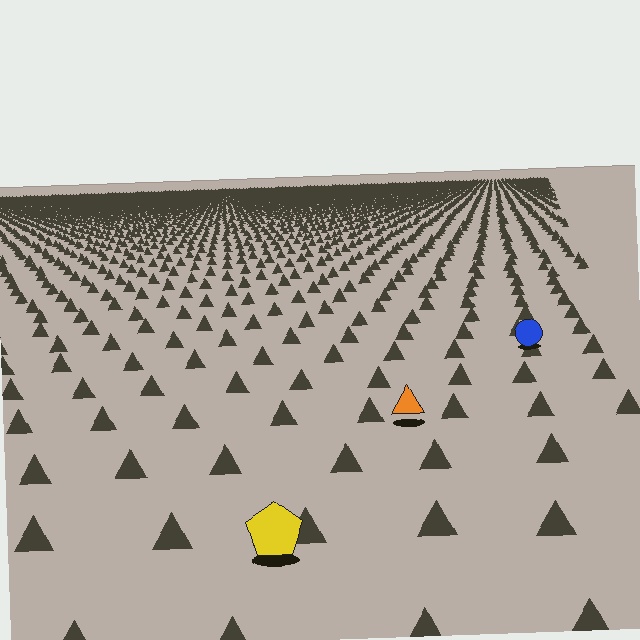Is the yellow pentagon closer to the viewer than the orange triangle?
Yes. The yellow pentagon is closer — you can tell from the texture gradient: the ground texture is coarser near it.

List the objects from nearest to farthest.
From nearest to farthest: the yellow pentagon, the orange triangle, the blue circle.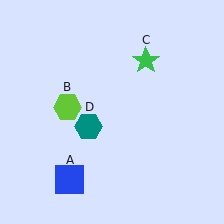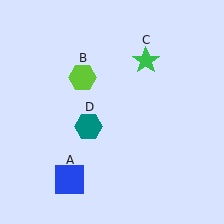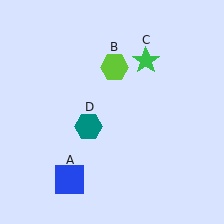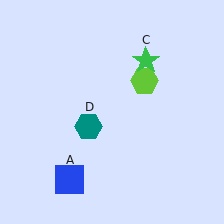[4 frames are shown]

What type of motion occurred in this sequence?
The lime hexagon (object B) rotated clockwise around the center of the scene.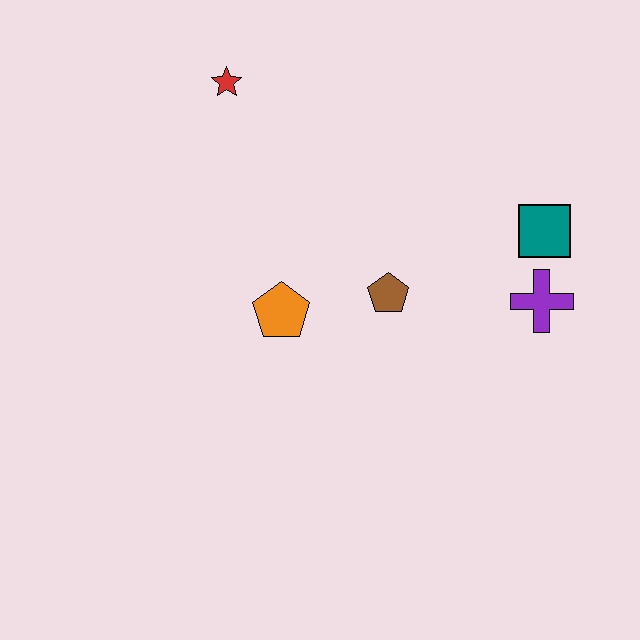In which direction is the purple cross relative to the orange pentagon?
The purple cross is to the right of the orange pentagon.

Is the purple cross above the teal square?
No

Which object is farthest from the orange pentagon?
The teal square is farthest from the orange pentagon.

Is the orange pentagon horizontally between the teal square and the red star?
Yes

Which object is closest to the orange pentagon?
The brown pentagon is closest to the orange pentagon.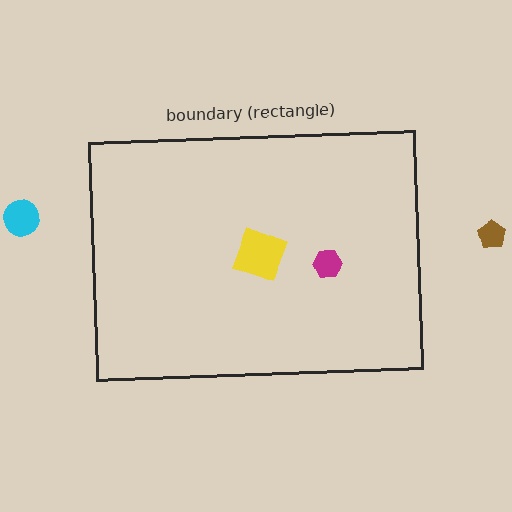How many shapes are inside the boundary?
2 inside, 2 outside.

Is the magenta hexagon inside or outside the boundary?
Inside.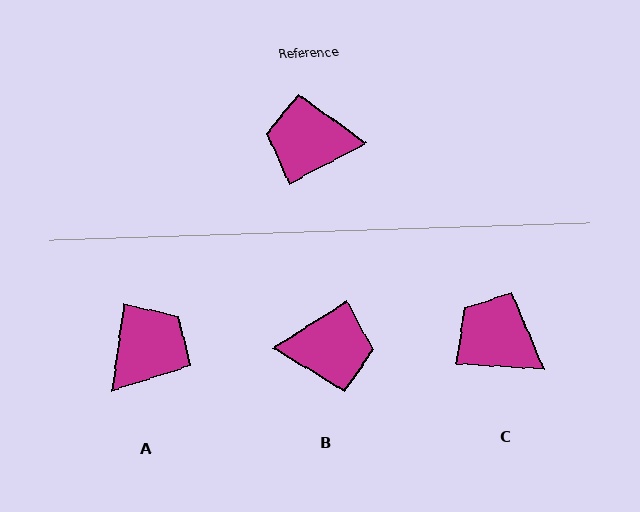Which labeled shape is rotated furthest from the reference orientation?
B, about 175 degrees away.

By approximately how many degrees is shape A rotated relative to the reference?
Approximately 126 degrees clockwise.